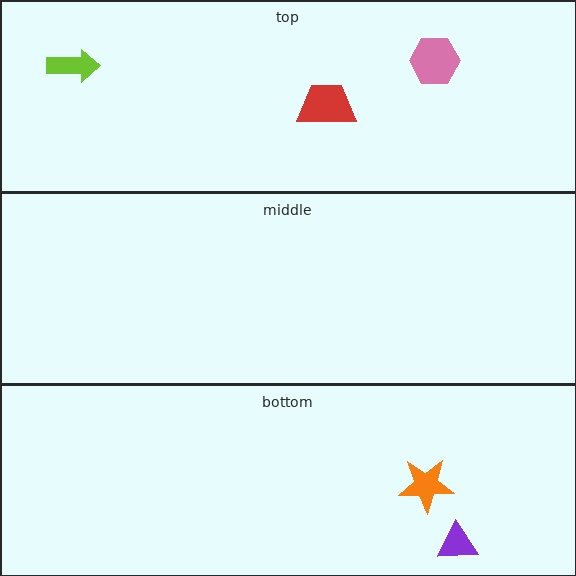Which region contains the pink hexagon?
The top region.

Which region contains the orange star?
The bottom region.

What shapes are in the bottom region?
The orange star, the purple triangle.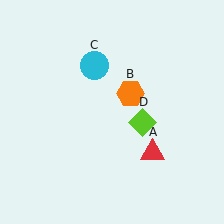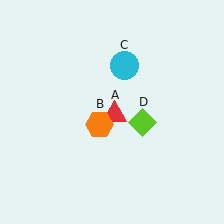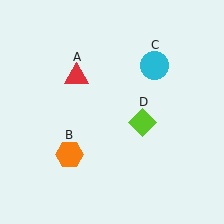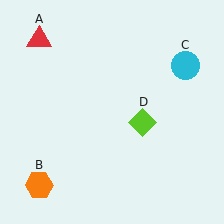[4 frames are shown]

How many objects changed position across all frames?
3 objects changed position: red triangle (object A), orange hexagon (object B), cyan circle (object C).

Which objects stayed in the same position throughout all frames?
Lime diamond (object D) remained stationary.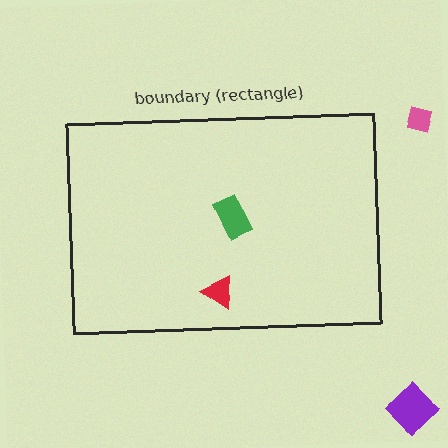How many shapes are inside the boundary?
2 inside, 2 outside.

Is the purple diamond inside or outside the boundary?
Outside.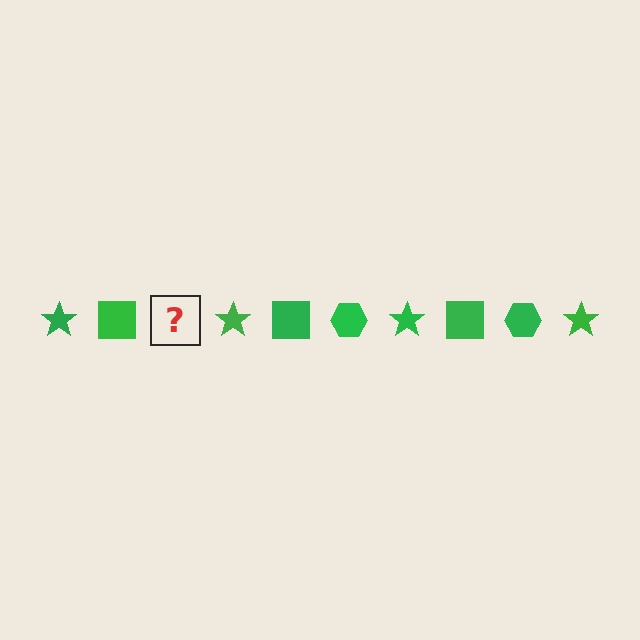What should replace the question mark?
The question mark should be replaced with a green hexagon.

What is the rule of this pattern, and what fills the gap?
The rule is that the pattern cycles through star, square, hexagon shapes in green. The gap should be filled with a green hexagon.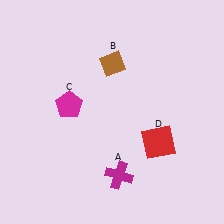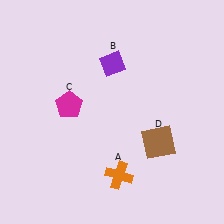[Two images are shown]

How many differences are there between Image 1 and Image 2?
There are 3 differences between the two images.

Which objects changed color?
A changed from magenta to orange. B changed from brown to purple. D changed from red to brown.